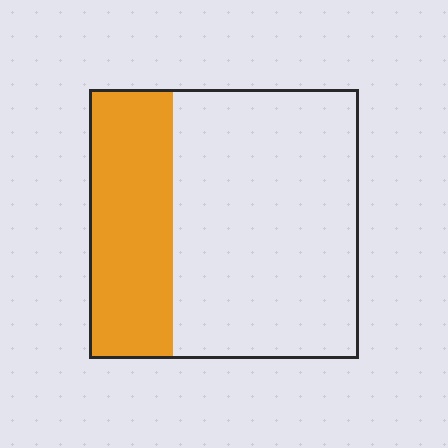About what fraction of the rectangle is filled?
About one third (1/3).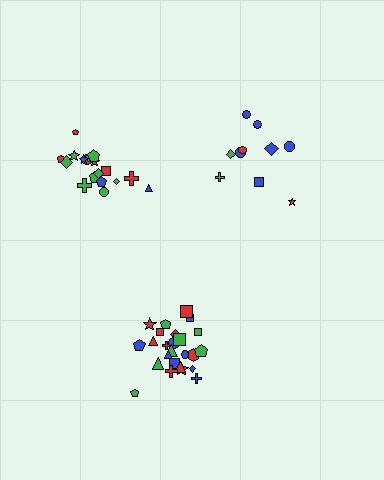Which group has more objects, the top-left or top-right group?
The top-left group.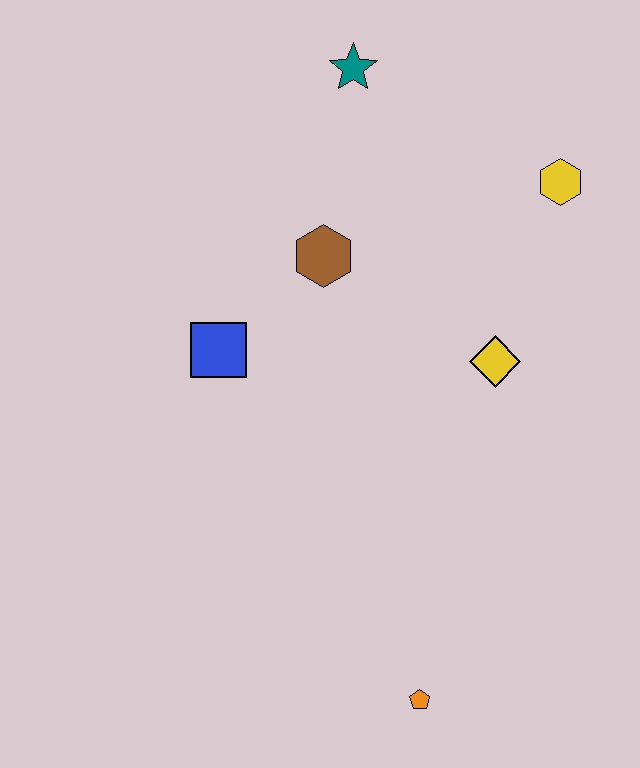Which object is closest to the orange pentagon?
The yellow diamond is closest to the orange pentagon.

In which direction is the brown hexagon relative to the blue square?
The brown hexagon is to the right of the blue square.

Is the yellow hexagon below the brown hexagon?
No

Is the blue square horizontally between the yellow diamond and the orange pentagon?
No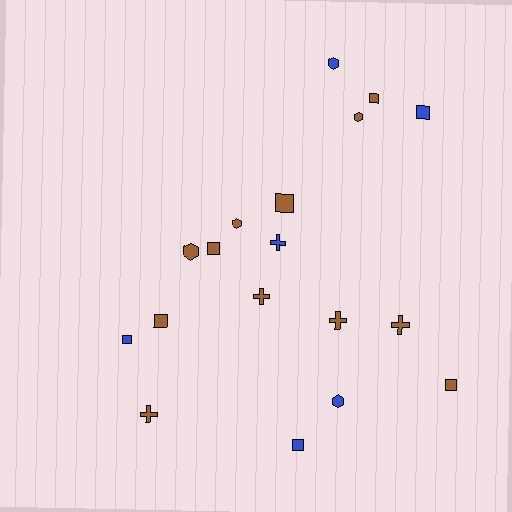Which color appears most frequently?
Brown, with 12 objects.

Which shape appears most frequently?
Square, with 8 objects.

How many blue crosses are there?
There is 1 blue cross.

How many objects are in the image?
There are 18 objects.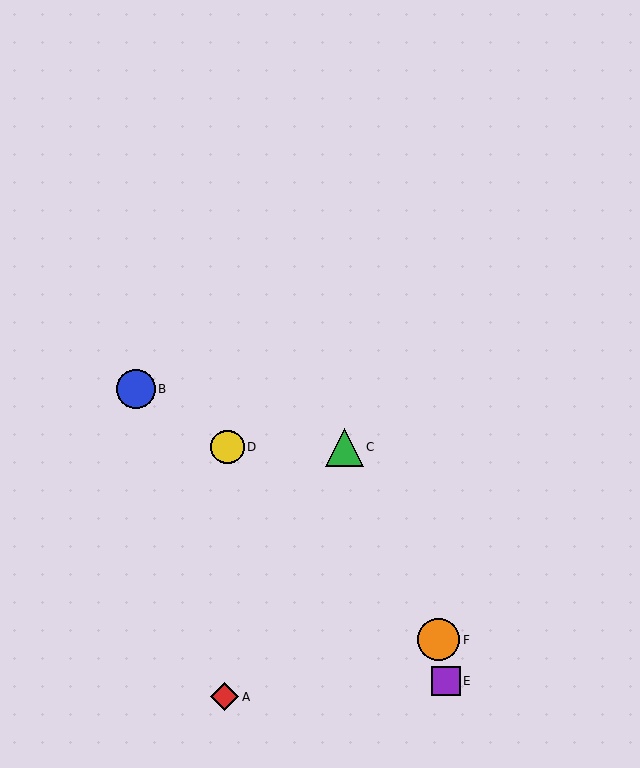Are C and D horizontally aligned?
Yes, both are at y≈447.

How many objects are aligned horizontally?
2 objects (C, D) are aligned horizontally.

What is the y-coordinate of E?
Object E is at y≈681.